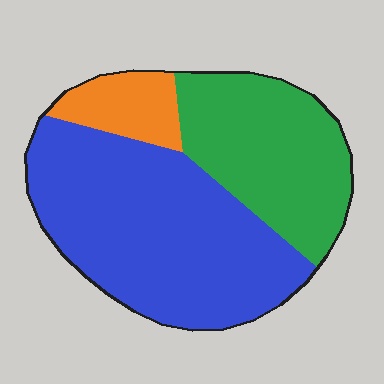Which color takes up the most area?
Blue, at roughly 55%.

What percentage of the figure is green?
Green takes up about one third (1/3) of the figure.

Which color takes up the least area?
Orange, at roughly 10%.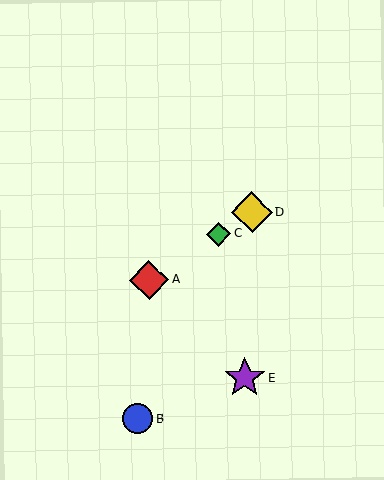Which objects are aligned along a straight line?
Objects A, C, D are aligned along a straight line.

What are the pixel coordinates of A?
Object A is at (149, 280).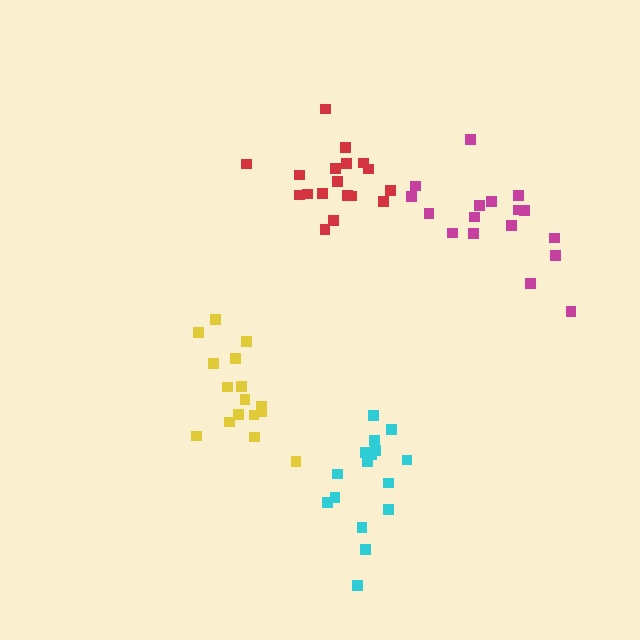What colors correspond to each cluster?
The clusters are colored: cyan, red, yellow, magenta.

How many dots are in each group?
Group 1: 16 dots, Group 2: 18 dots, Group 3: 16 dots, Group 4: 17 dots (67 total).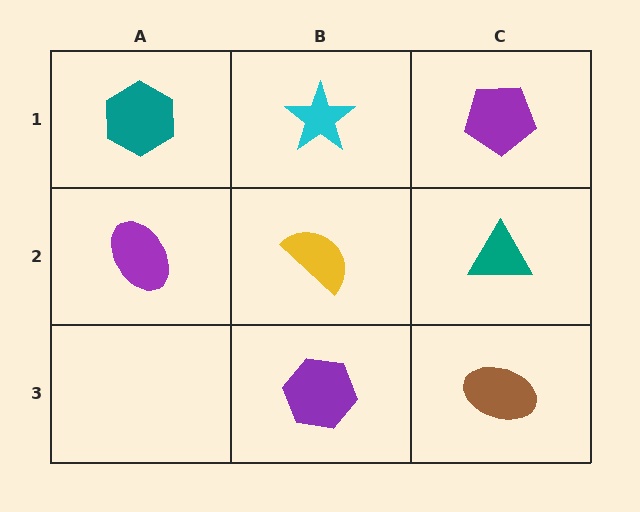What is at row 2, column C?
A teal triangle.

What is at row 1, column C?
A purple pentagon.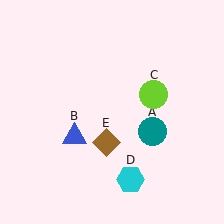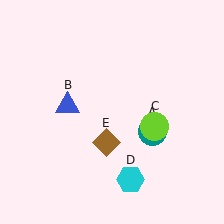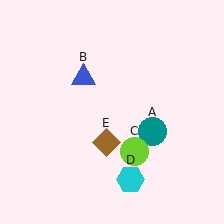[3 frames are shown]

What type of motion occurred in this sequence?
The blue triangle (object B), lime circle (object C) rotated clockwise around the center of the scene.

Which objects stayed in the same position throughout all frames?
Teal circle (object A) and cyan hexagon (object D) and brown diamond (object E) remained stationary.